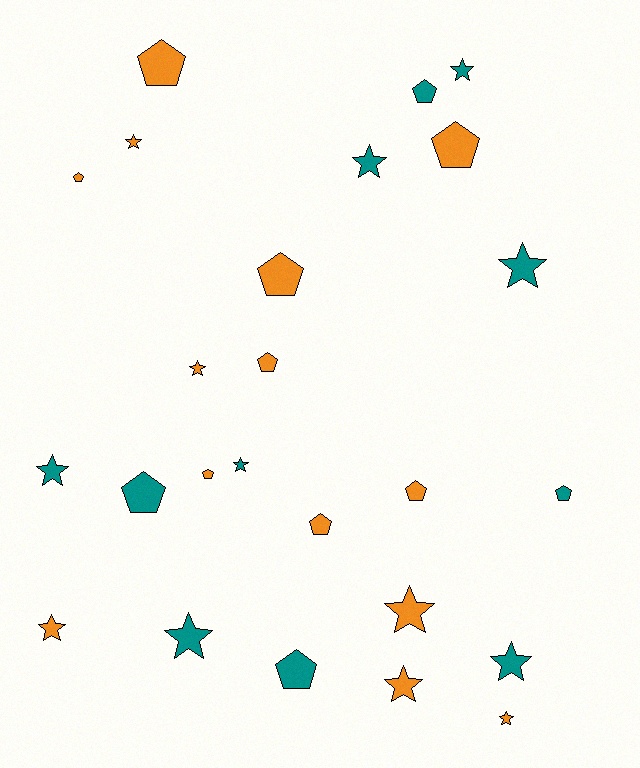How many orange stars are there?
There are 6 orange stars.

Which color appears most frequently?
Orange, with 14 objects.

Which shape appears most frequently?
Star, with 13 objects.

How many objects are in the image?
There are 25 objects.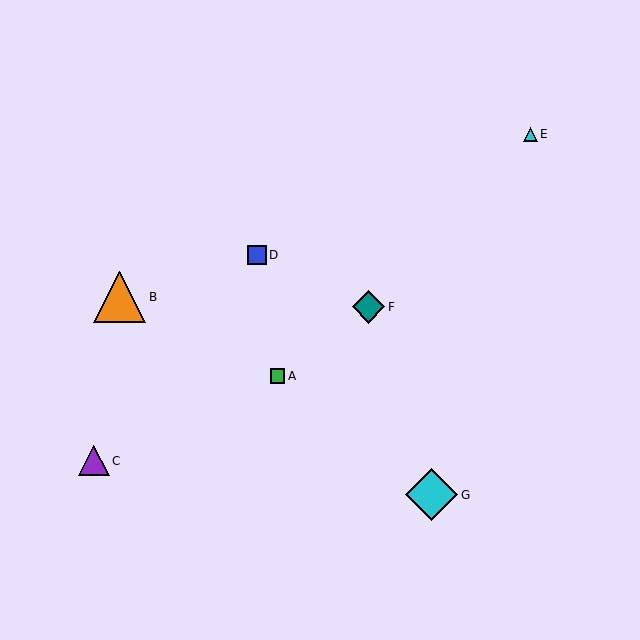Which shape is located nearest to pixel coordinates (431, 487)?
The cyan diamond (labeled G) at (432, 495) is nearest to that location.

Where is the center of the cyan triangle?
The center of the cyan triangle is at (531, 135).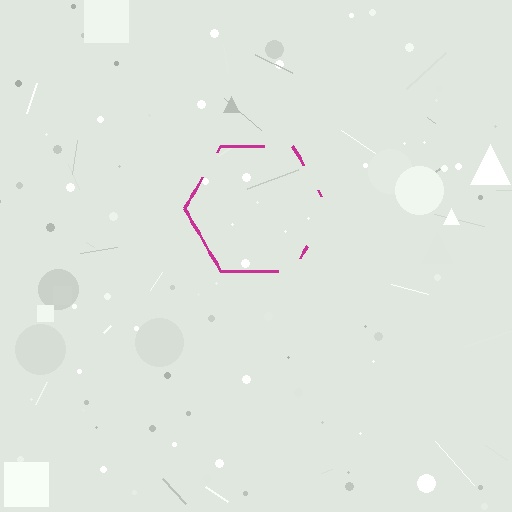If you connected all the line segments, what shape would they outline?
They would outline a hexagon.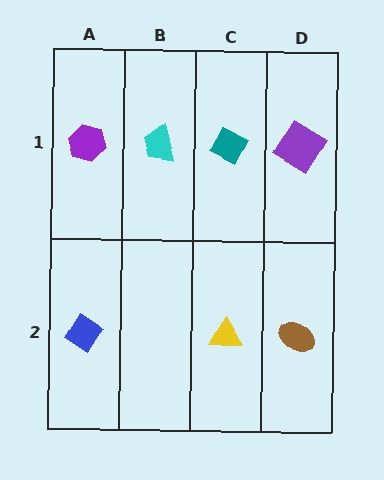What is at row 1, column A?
A purple hexagon.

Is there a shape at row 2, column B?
No, that cell is empty.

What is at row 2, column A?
A blue diamond.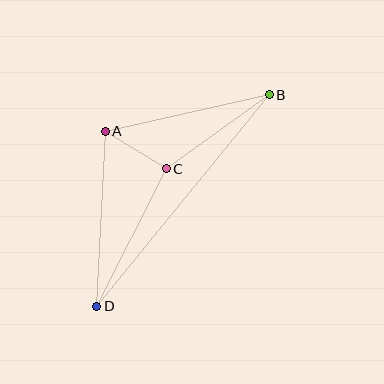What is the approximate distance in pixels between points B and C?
The distance between B and C is approximately 127 pixels.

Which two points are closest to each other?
Points A and C are closest to each other.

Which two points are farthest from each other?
Points B and D are farthest from each other.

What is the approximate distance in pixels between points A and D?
The distance between A and D is approximately 175 pixels.